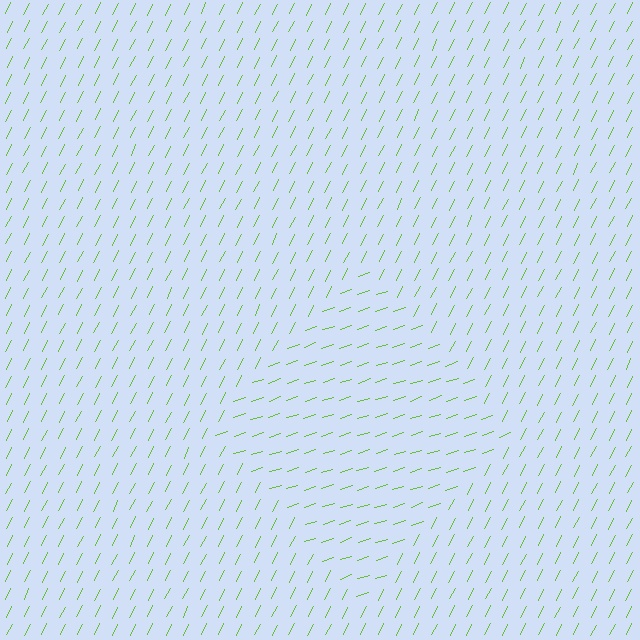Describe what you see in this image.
The image is filled with small lime line segments. A diamond region in the image has lines oriented differently from the surrounding lines, creating a visible texture boundary.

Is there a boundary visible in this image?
Yes, there is a texture boundary formed by a change in line orientation.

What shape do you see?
I see a diamond.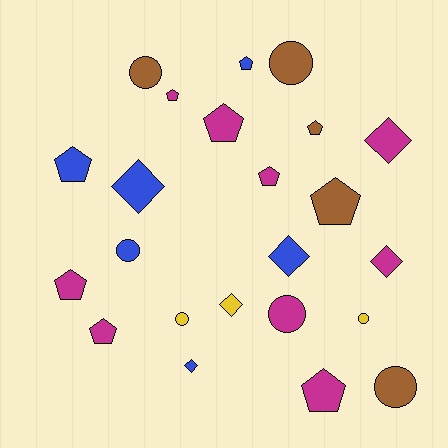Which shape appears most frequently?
Pentagon, with 10 objects.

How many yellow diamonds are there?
There is 1 yellow diamond.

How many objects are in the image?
There are 23 objects.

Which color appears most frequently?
Magenta, with 9 objects.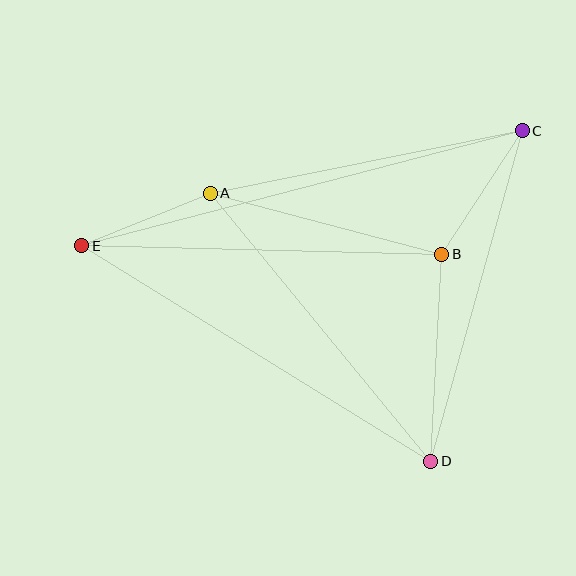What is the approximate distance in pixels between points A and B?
The distance between A and B is approximately 240 pixels.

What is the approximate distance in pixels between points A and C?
The distance between A and C is approximately 318 pixels.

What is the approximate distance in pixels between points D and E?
The distance between D and E is approximately 410 pixels.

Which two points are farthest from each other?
Points C and E are farthest from each other.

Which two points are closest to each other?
Points A and E are closest to each other.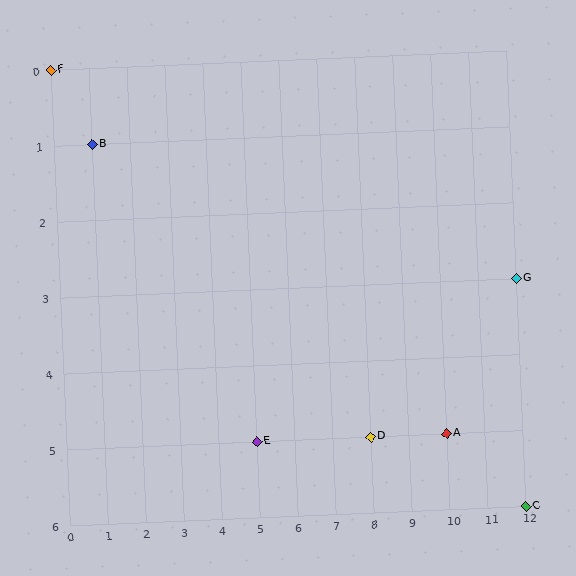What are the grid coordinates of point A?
Point A is at grid coordinates (10, 5).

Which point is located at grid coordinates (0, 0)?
Point F is at (0, 0).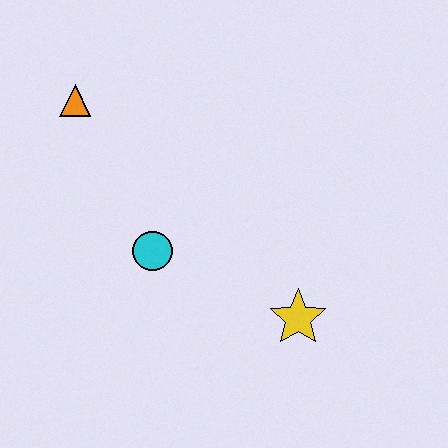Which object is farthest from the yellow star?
The orange triangle is farthest from the yellow star.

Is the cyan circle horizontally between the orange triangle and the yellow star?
Yes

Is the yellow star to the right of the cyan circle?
Yes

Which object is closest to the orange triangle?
The cyan circle is closest to the orange triangle.